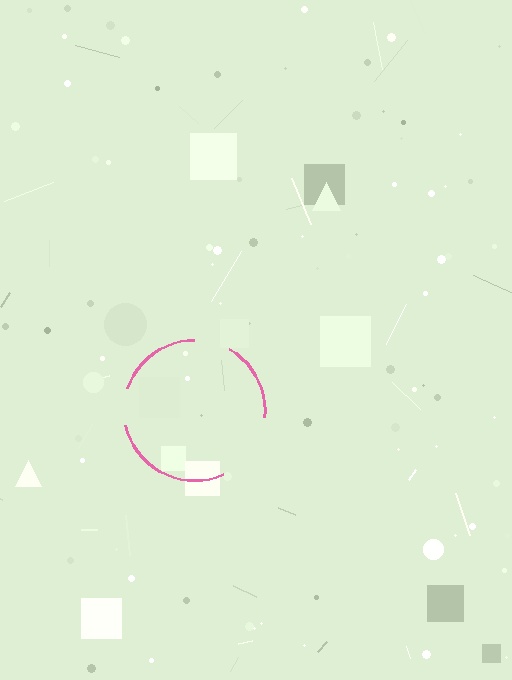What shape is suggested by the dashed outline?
The dashed outline suggests a circle.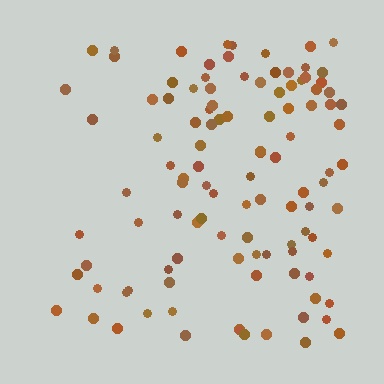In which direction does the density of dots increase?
From left to right, with the right side densest.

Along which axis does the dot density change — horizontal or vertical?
Horizontal.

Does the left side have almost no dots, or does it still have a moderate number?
Still a moderate number, just noticeably fewer than the right.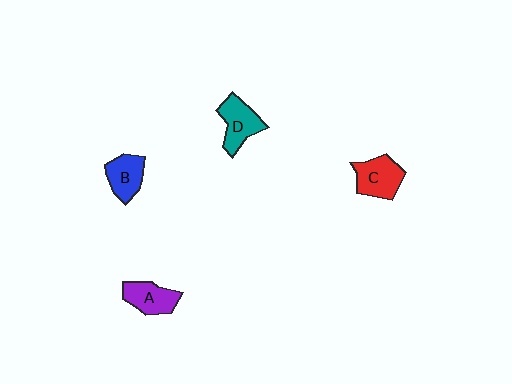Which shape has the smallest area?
Shape B (blue).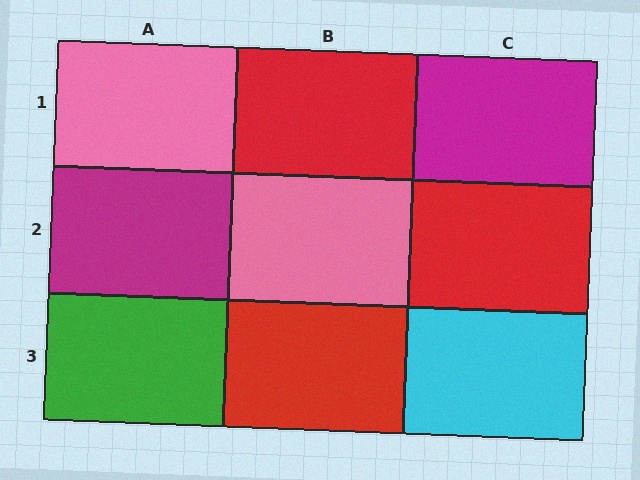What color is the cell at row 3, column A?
Green.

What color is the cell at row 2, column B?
Pink.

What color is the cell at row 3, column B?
Red.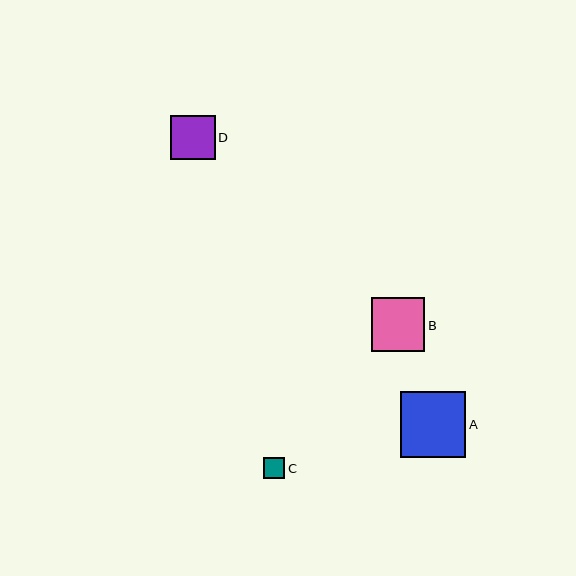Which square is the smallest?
Square C is the smallest with a size of approximately 21 pixels.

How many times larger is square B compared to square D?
Square B is approximately 1.2 times the size of square D.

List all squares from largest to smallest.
From largest to smallest: A, B, D, C.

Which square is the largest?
Square A is the largest with a size of approximately 66 pixels.